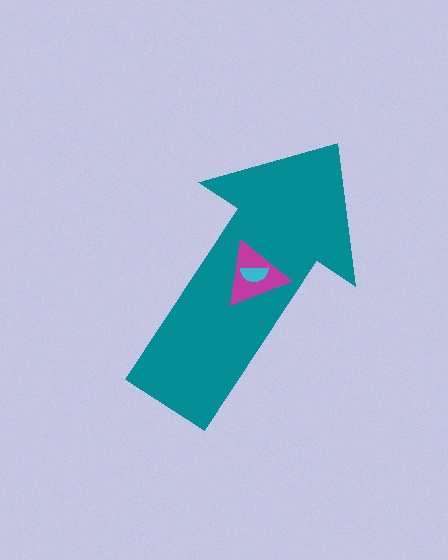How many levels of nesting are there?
3.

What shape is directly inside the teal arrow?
The magenta triangle.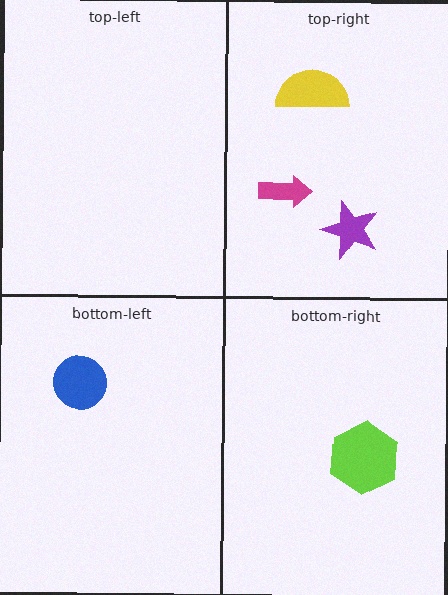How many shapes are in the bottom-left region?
1.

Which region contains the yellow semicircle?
The top-right region.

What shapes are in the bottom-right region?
The lime hexagon.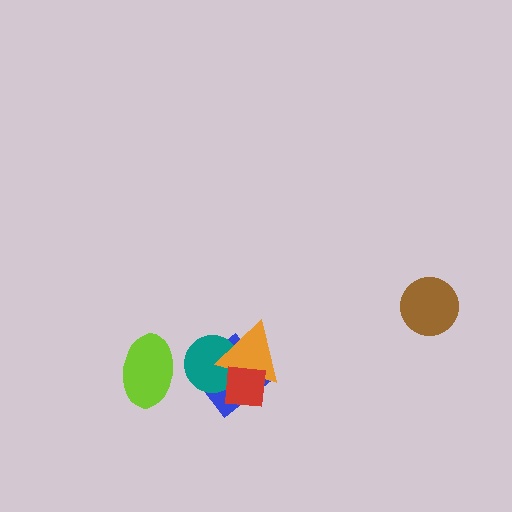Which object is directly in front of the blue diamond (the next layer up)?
The teal circle is directly in front of the blue diamond.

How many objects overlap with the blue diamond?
3 objects overlap with the blue diamond.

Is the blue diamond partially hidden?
Yes, it is partially covered by another shape.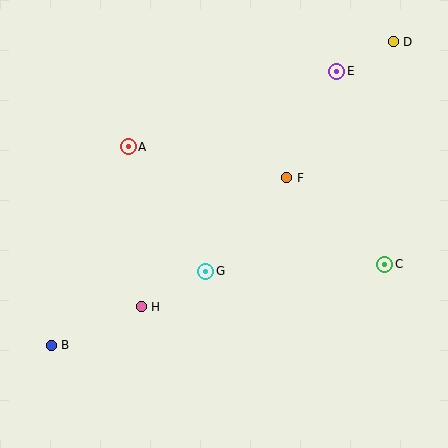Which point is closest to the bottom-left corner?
Point B is closest to the bottom-left corner.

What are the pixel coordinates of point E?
Point E is at (337, 71).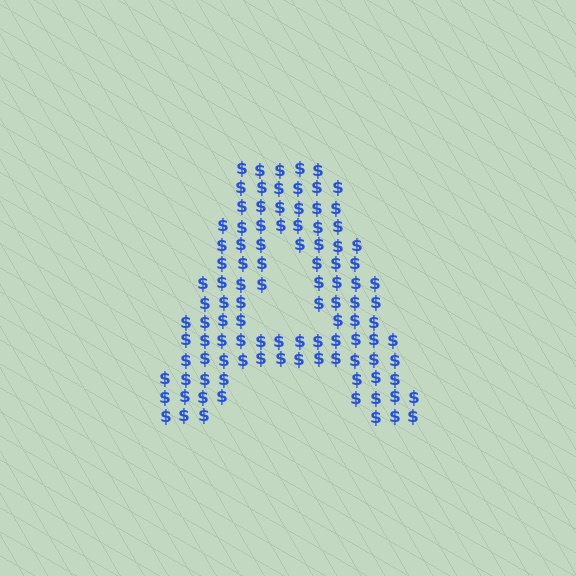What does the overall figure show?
The overall figure shows the letter A.